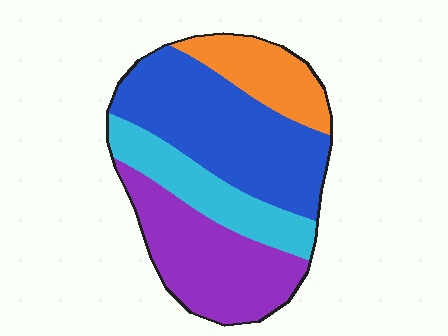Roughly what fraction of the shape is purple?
Purple takes up between a sixth and a third of the shape.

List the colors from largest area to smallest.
From largest to smallest: blue, purple, cyan, orange.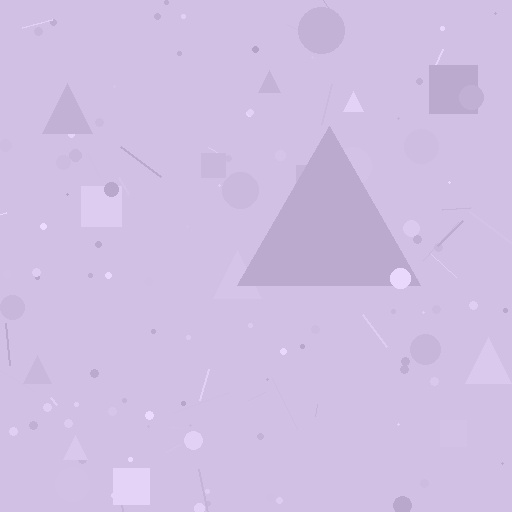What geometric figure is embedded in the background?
A triangle is embedded in the background.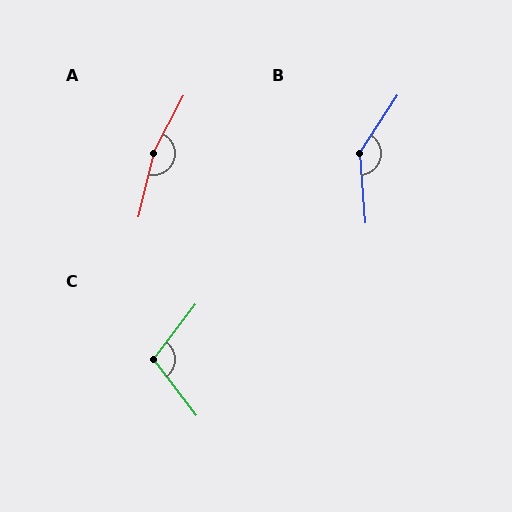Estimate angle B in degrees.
Approximately 142 degrees.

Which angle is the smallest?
C, at approximately 105 degrees.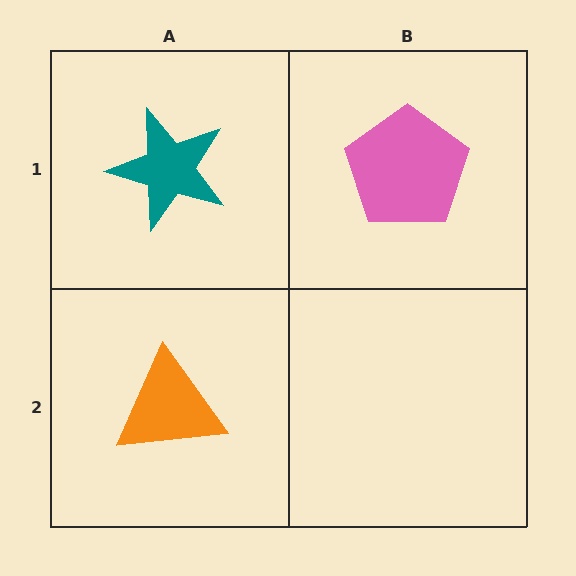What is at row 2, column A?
An orange triangle.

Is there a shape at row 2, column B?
No, that cell is empty.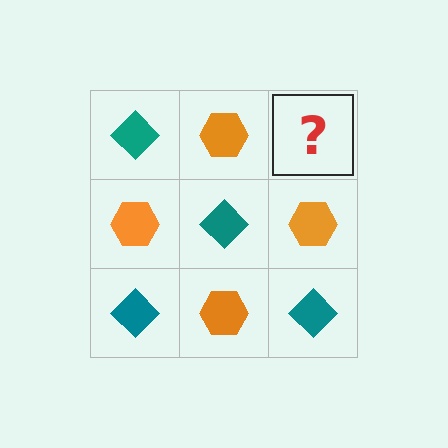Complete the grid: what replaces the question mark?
The question mark should be replaced with a teal diamond.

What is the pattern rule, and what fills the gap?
The rule is that it alternates teal diamond and orange hexagon in a checkerboard pattern. The gap should be filled with a teal diamond.